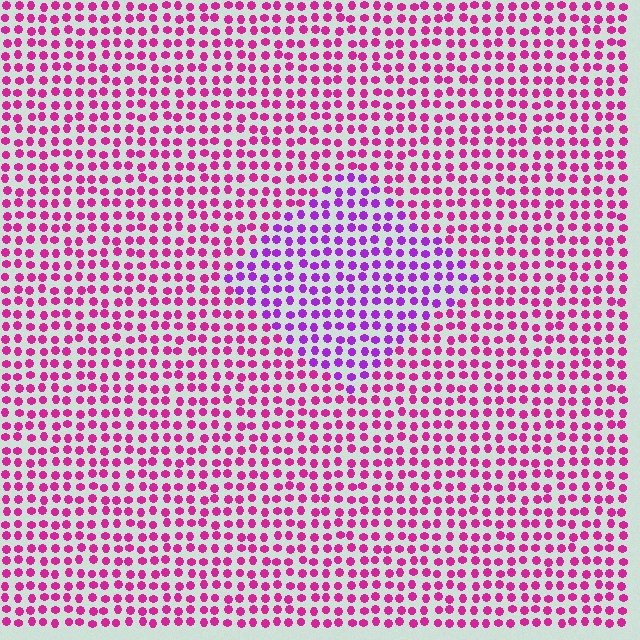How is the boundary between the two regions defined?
The boundary is defined purely by a slight shift in hue (about 35 degrees). Spacing, size, and orientation are identical on both sides.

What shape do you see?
I see a diamond.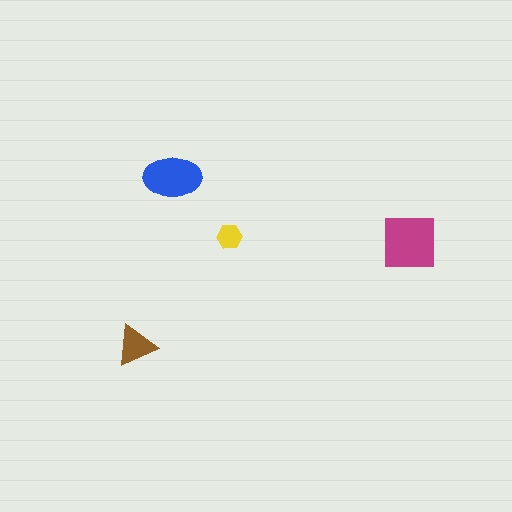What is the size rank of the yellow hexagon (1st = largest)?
4th.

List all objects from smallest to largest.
The yellow hexagon, the brown triangle, the blue ellipse, the magenta square.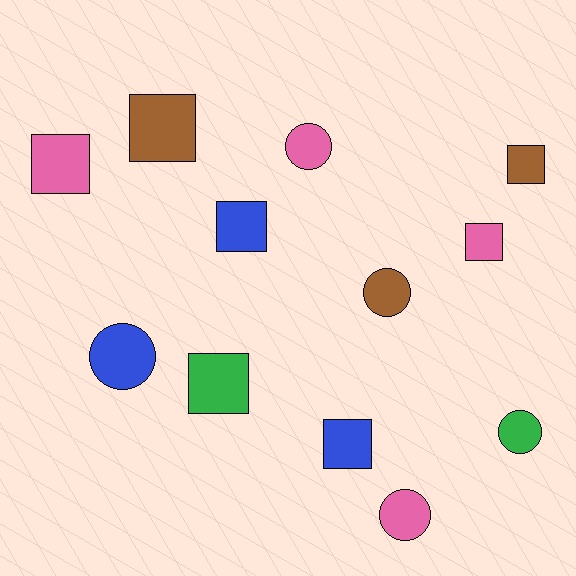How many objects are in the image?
There are 12 objects.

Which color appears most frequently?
Pink, with 4 objects.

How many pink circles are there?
There are 2 pink circles.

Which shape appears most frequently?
Square, with 7 objects.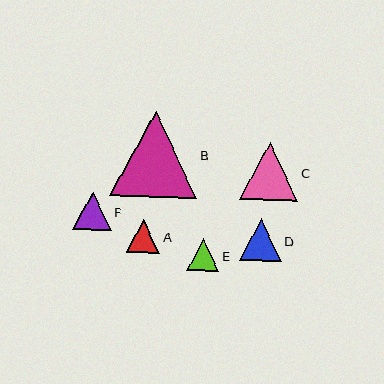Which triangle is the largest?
Triangle B is the largest with a size of approximately 86 pixels.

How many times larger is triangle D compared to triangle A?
Triangle D is approximately 1.3 times the size of triangle A.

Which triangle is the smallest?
Triangle E is the smallest with a size of approximately 32 pixels.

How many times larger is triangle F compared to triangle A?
Triangle F is approximately 1.2 times the size of triangle A.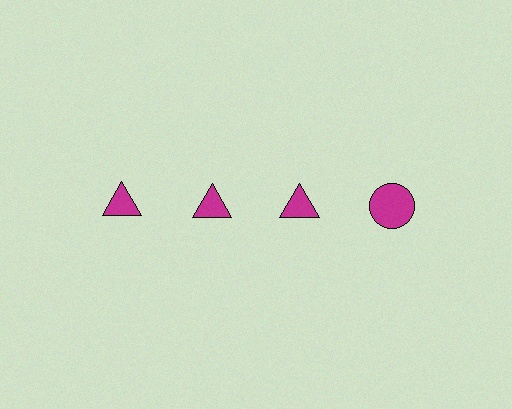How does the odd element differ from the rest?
It has a different shape: circle instead of triangle.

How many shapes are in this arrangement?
There are 4 shapes arranged in a grid pattern.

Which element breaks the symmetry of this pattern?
The magenta circle in the top row, second from right column breaks the symmetry. All other shapes are magenta triangles.